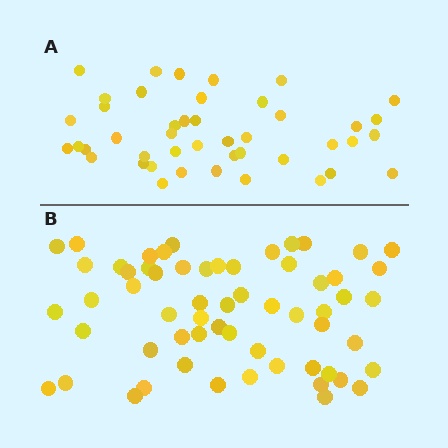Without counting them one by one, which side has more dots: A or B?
Region B (the bottom region) has more dots.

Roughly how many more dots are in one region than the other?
Region B has approximately 15 more dots than region A.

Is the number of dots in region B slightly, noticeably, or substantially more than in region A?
Region B has noticeably more, but not dramatically so. The ratio is roughly 1.4 to 1.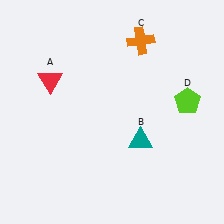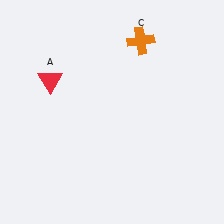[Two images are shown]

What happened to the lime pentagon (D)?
The lime pentagon (D) was removed in Image 2. It was in the top-right area of Image 1.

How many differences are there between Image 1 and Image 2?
There are 2 differences between the two images.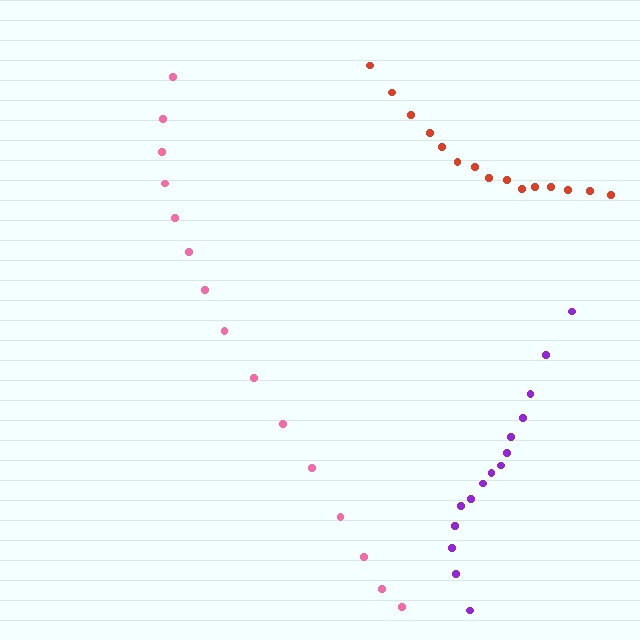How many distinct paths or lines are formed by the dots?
There are 3 distinct paths.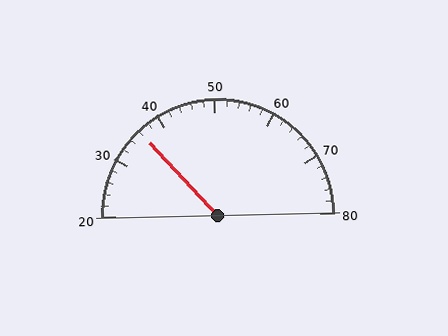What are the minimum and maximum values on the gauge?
The gauge ranges from 20 to 80.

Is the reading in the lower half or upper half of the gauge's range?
The reading is in the lower half of the range (20 to 80).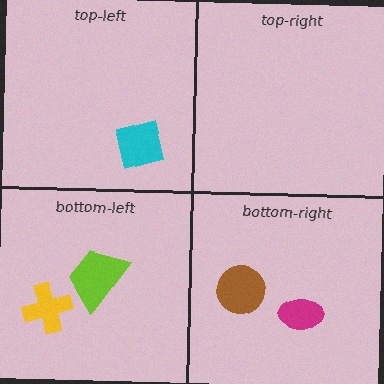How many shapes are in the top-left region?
1.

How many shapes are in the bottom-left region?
2.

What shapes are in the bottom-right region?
The magenta ellipse, the brown circle.